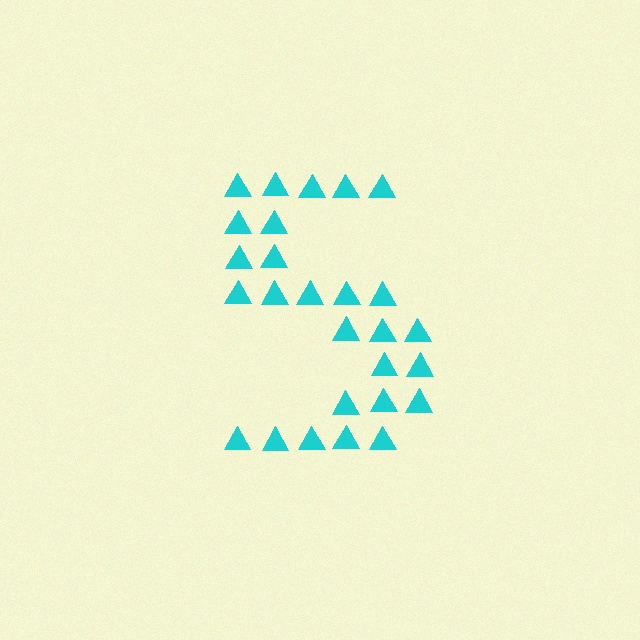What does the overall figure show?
The overall figure shows the digit 5.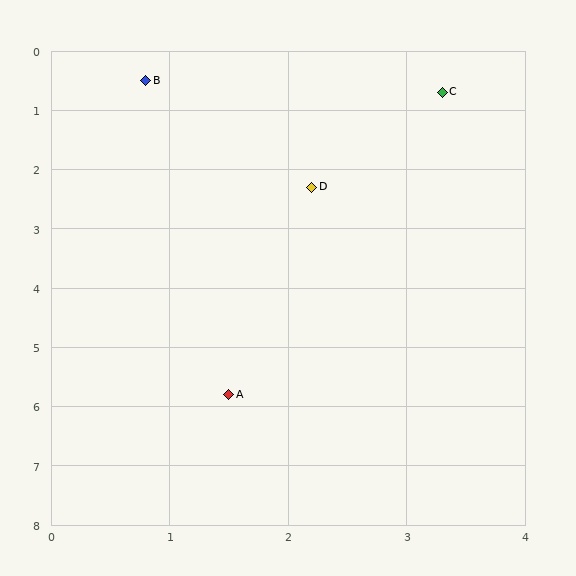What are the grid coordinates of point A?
Point A is at approximately (1.5, 5.8).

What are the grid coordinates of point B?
Point B is at approximately (0.8, 0.5).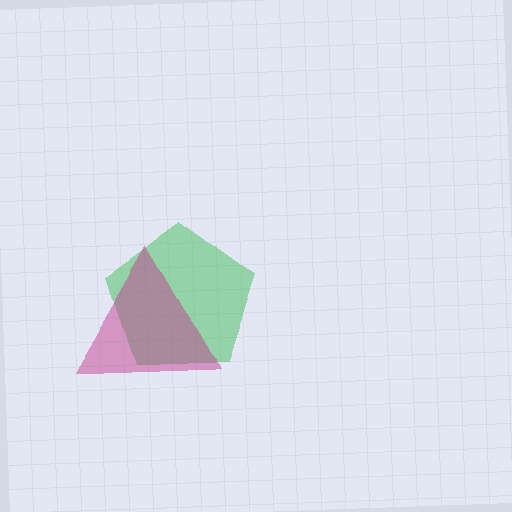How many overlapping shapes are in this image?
There are 2 overlapping shapes in the image.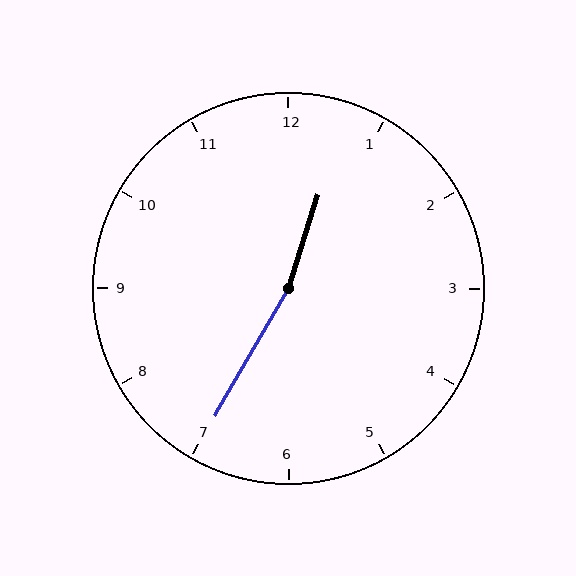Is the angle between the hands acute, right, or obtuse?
It is obtuse.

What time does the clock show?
12:35.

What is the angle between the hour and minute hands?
Approximately 168 degrees.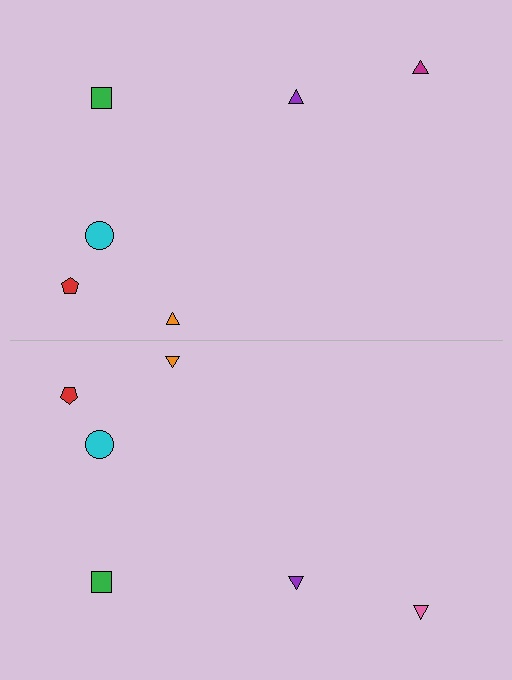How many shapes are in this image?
There are 12 shapes in this image.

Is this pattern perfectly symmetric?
No, the pattern is not perfectly symmetric. The pink triangle on the bottom side breaks the symmetry — its mirror counterpart is magenta.